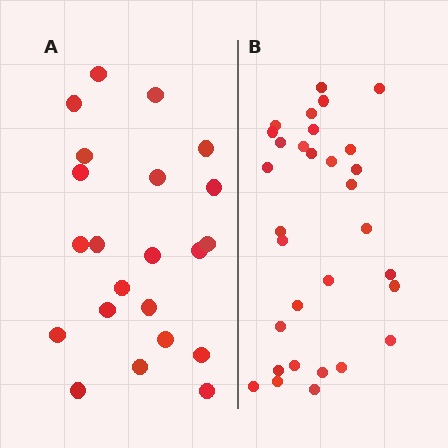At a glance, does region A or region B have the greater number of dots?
Region B (the right region) has more dots.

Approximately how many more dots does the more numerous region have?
Region B has roughly 8 or so more dots than region A.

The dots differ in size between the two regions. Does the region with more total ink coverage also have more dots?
No. Region A has more total ink coverage because its dots are larger, but region B actually contains more individual dots. Total area can be misleading — the number of items is what matters here.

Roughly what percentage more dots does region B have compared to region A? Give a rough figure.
About 40% more.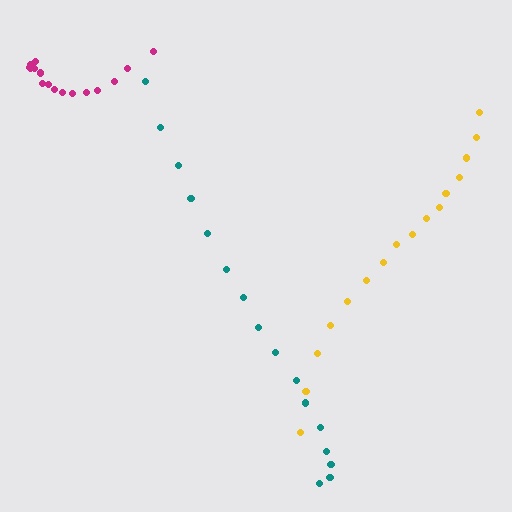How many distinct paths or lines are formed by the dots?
There are 3 distinct paths.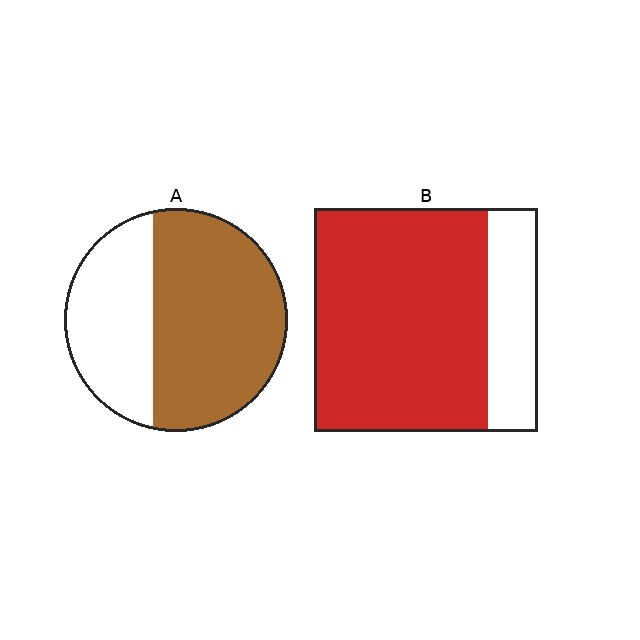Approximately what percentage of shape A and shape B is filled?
A is approximately 65% and B is approximately 80%.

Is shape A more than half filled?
Yes.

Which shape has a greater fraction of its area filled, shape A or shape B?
Shape B.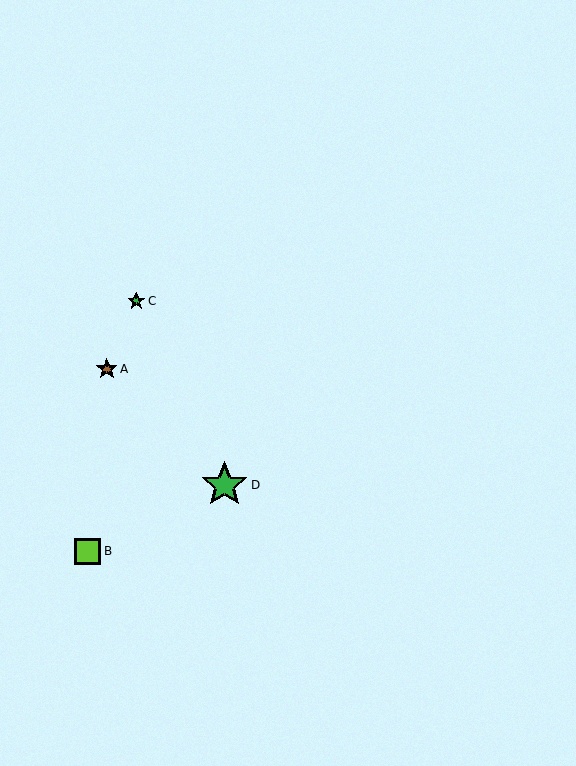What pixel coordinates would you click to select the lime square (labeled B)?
Click at (88, 551) to select the lime square B.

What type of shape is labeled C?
Shape C is a green star.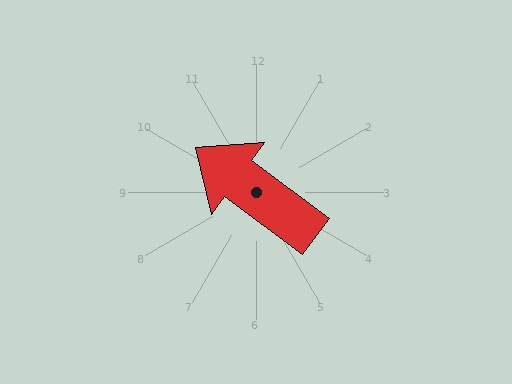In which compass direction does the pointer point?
Northwest.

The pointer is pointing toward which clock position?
Roughly 10 o'clock.